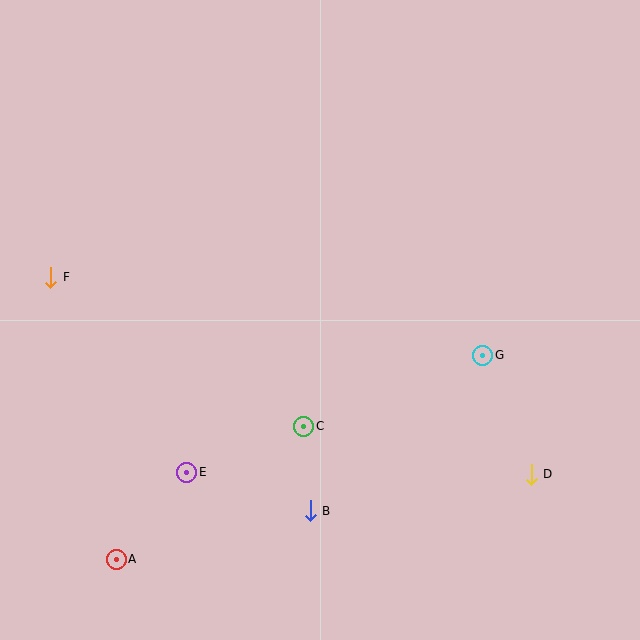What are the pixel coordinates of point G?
Point G is at (483, 355).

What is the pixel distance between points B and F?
The distance between B and F is 349 pixels.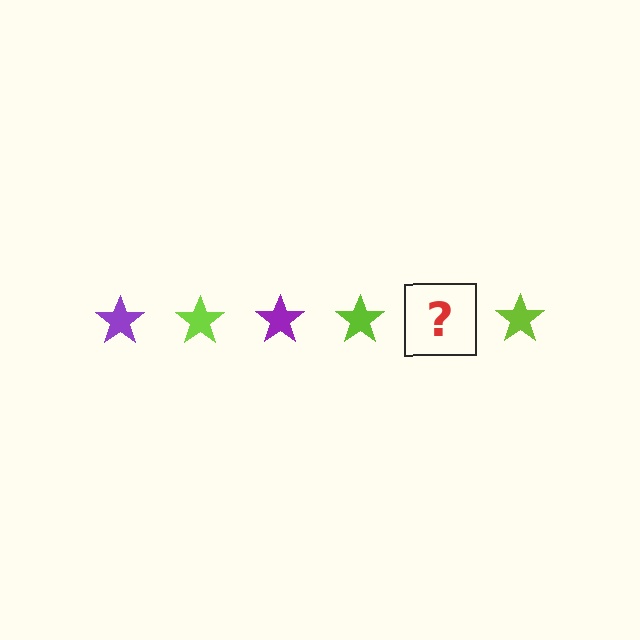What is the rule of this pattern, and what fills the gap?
The rule is that the pattern cycles through purple, lime stars. The gap should be filled with a purple star.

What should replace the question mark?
The question mark should be replaced with a purple star.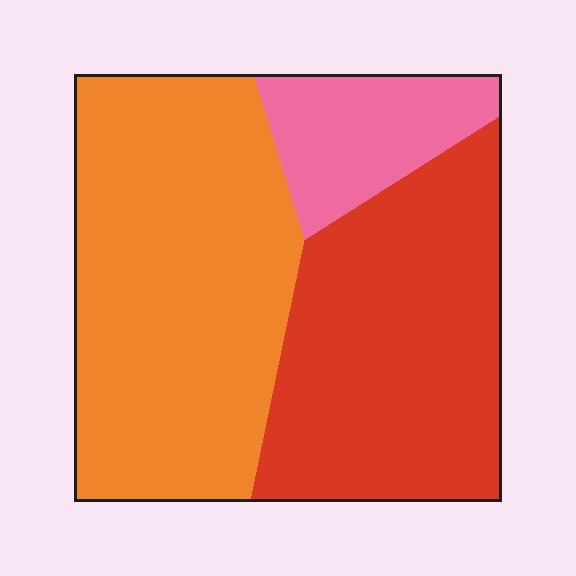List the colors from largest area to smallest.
From largest to smallest: orange, red, pink.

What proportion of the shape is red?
Red covers about 40% of the shape.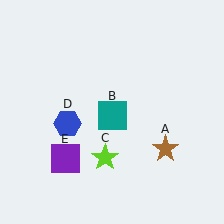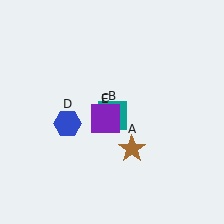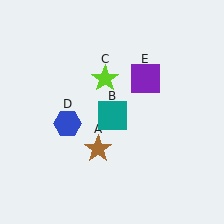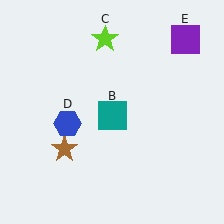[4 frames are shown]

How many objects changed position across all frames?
3 objects changed position: brown star (object A), lime star (object C), purple square (object E).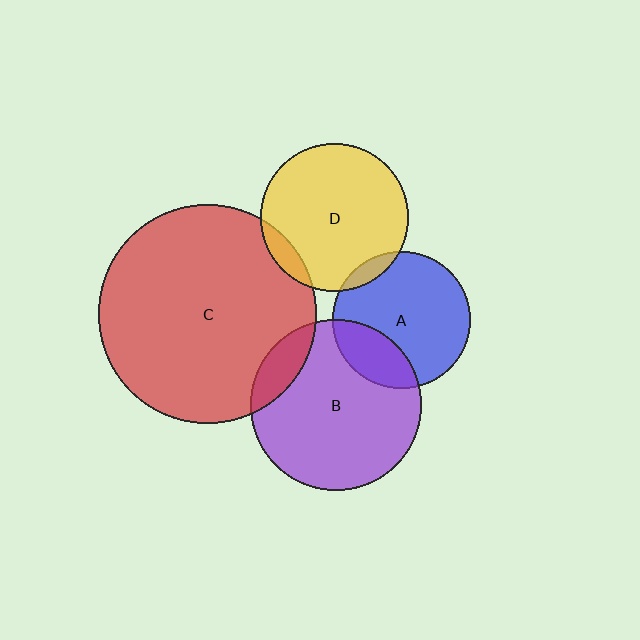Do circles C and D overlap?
Yes.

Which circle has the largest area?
Circle C (red).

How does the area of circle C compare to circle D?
Approximately 2.2 times.